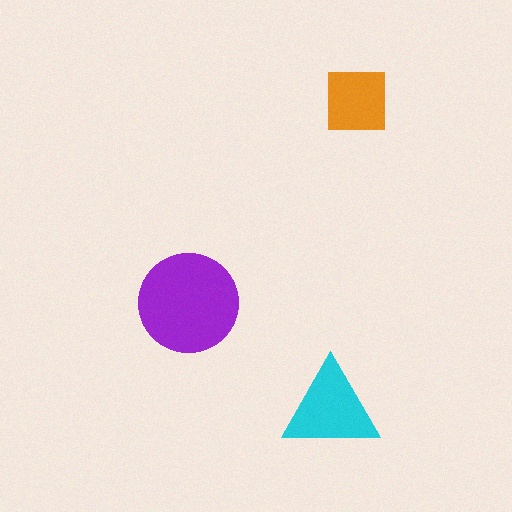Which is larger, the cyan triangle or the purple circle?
The purple circle.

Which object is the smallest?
The orange square.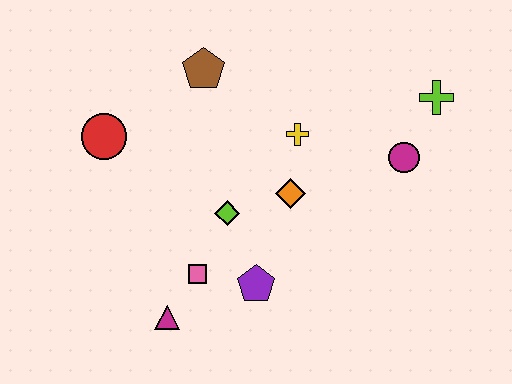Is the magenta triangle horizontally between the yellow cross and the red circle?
Yes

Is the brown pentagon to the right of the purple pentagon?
No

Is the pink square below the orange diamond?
Yes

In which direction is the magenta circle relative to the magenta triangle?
The magenta circle is to the right of the magenta triangle.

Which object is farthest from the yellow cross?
The magenta triangle is farthest from the yellow cross.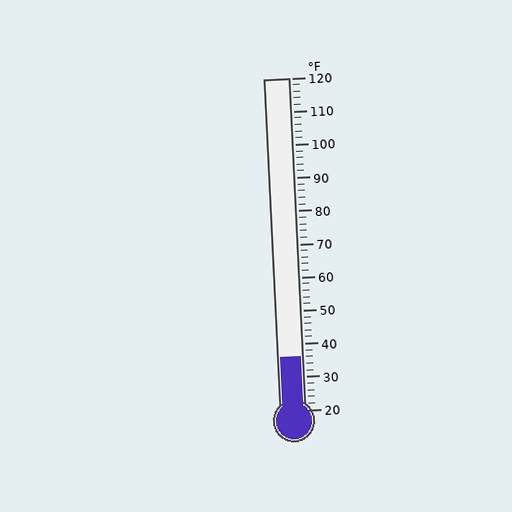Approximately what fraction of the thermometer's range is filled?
The thermometer is filled to approximately 15% of its range.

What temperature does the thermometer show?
The thermometer shows approximately 36°F.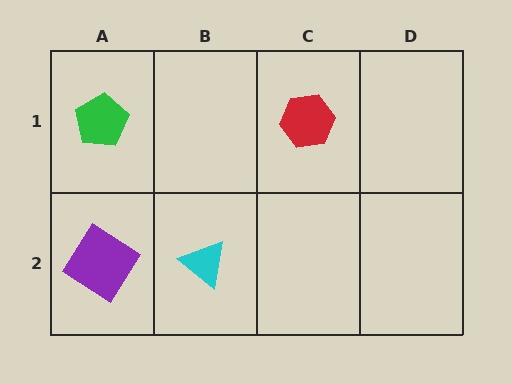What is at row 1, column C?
A red hexagon.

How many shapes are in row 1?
2 shapes.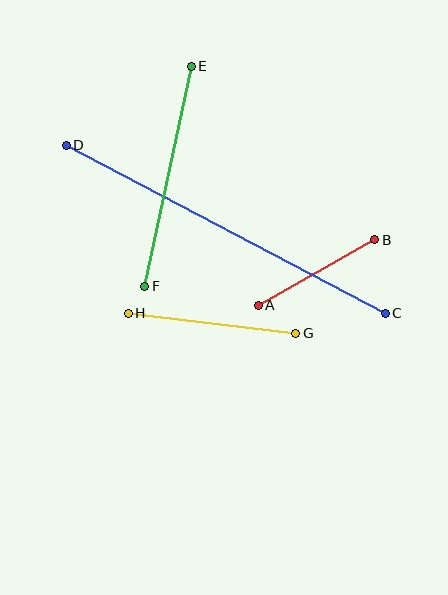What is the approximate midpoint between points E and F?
The midpoint is at approximately (168, 176) pixels.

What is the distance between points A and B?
The distance is approximately 134 pixels.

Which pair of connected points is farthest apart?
Points C and D are farthest apart.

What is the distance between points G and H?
The distance is approximately 169 pixels.